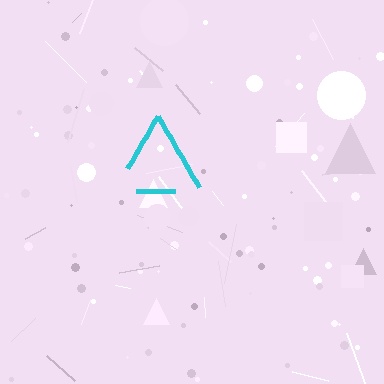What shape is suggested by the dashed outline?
The dashed outline suggests a triangle.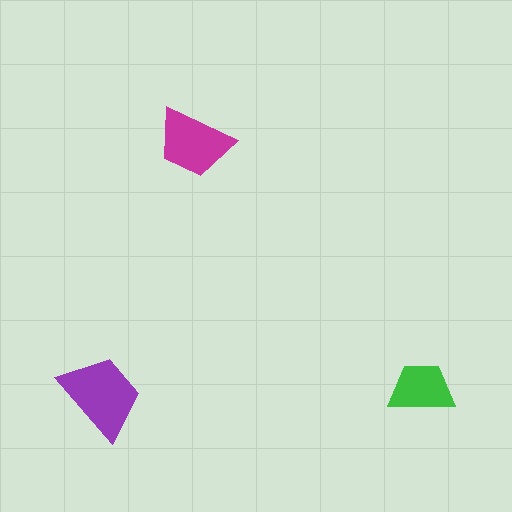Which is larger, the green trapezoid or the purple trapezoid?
The purple one.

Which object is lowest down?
The purple trapezoid is bottommost.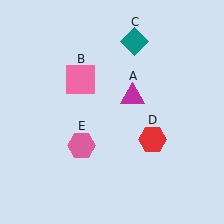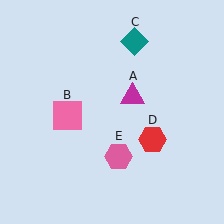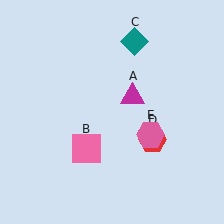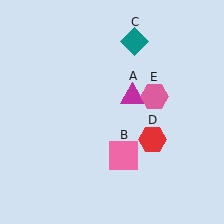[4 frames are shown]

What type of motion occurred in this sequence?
The pink square (object B), pink hexagon (object E) rotated counterclockwise around the center of the scene.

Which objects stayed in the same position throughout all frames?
Magenta triangle (object A) and teal diamond (object C) and red hexagon (object D) remained stationary.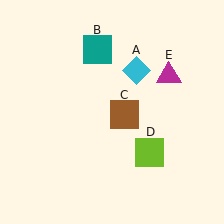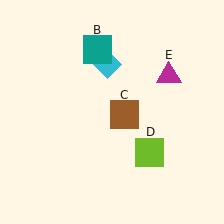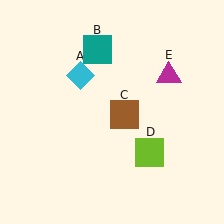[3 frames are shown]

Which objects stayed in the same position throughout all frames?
Teal square (object B) and brown square (object C) and lime square (object D) and magenta triangle (object E) remained stationary.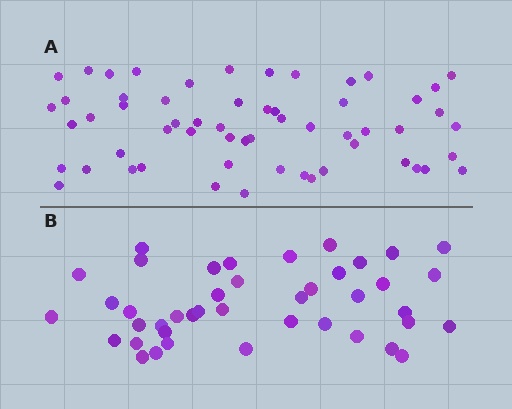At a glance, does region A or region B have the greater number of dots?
Region A (the top region) has more dots.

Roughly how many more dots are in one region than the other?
Region A has approximately 15 more dots than region B.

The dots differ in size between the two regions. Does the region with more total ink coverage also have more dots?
No. Region B has more total ink coverage because its dots are larger, but region A actually contains more individual dots. Total area can be misleading — the number of items is what matters here.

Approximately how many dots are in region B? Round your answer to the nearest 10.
About 40 dots. (The exact count is 42, which rounds to 40.)